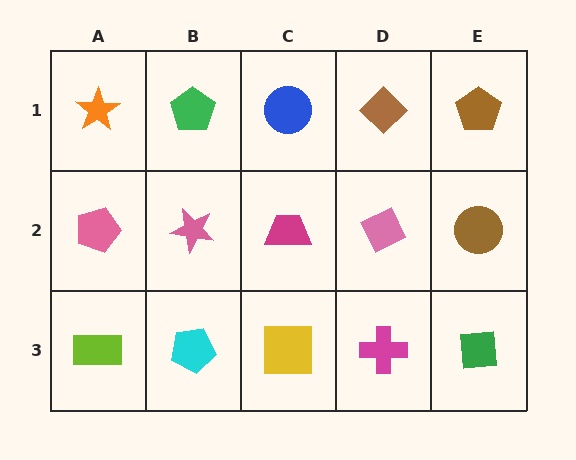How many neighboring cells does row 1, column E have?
2.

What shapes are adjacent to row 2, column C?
A blue circle (row 1, column C), a yellow square (row 3, column C), a pink star (row 2, column B), a pink diamond (row 2, column D).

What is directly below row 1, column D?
A pink diamond.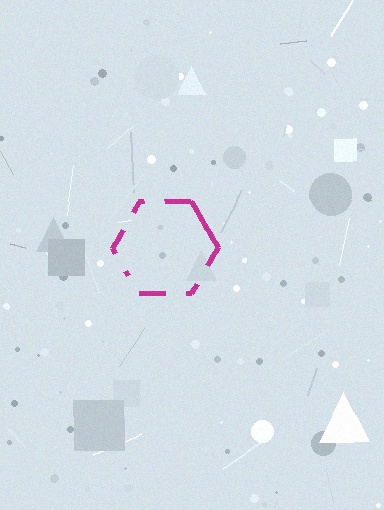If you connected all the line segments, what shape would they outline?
They would outline a hexagon.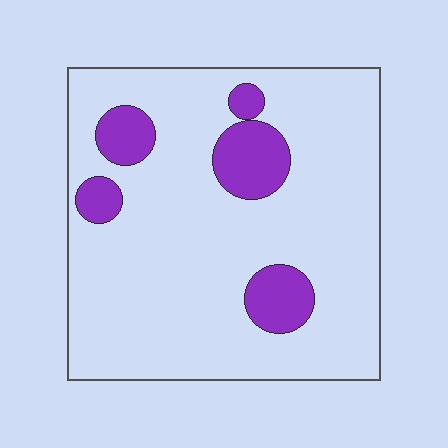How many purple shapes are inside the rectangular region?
5.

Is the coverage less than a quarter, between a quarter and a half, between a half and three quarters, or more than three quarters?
Less than a quarter.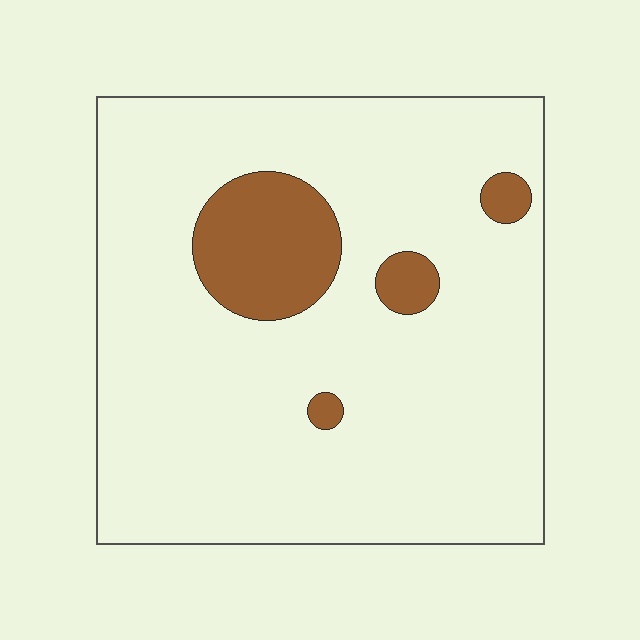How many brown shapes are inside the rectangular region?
4.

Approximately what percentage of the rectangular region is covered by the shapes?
Approximately 10%.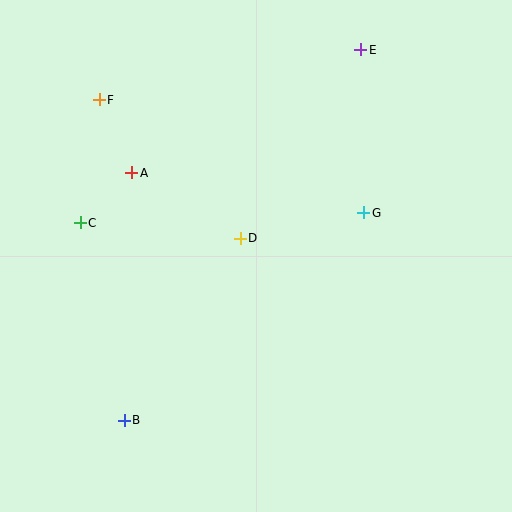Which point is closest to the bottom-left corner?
Point B is closest to the bottom-left corner.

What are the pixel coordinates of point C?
Point C is at (80, 223).